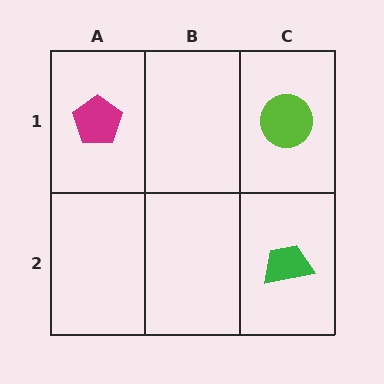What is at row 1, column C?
A lime circle.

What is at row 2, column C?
A green trapezoid.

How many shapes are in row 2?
1 shape.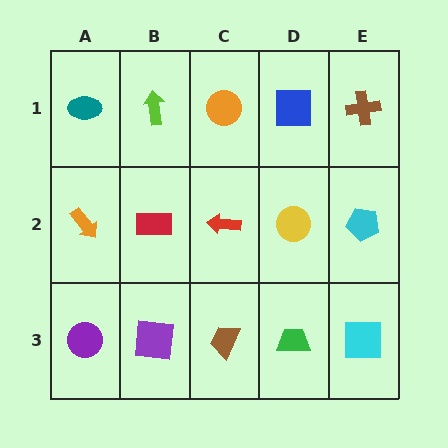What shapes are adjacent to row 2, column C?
An orange circle (row 1, column C), a brown trapezoid (row 3, column C), a red rectangle (row 2, column B), a yellow circle (row 2, column D).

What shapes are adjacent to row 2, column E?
A brown cross (row 1, column E), a cyan square (row 3, column E), a yellow circle (row 2, column D).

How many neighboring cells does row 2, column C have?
4.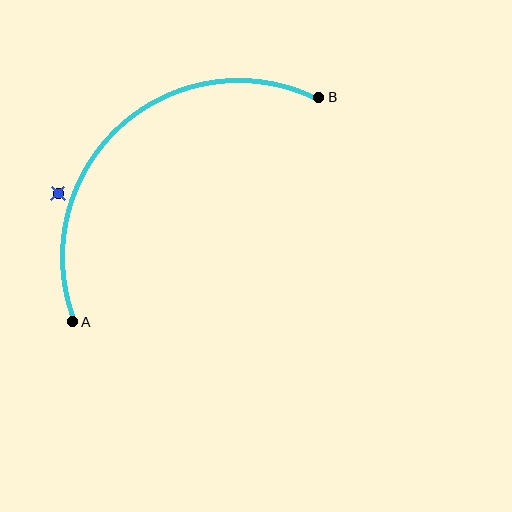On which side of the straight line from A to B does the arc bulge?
The arc bulges above and to the left of the straight line connecting A and B.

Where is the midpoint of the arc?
The arc midpoint is the point on the curve farthest from the straight line joining A and B. It sits above and to the left of that line.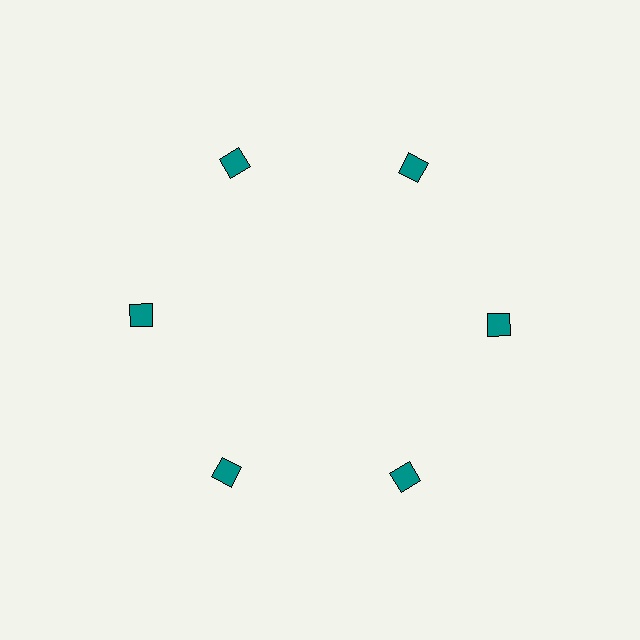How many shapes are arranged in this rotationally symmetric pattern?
There are 6 shapes, arranged in 6 groups of 1.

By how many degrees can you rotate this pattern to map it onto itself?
The pattern maps onto itself every 60 degrees of rotation.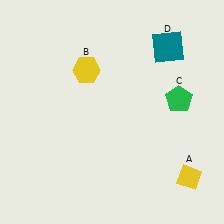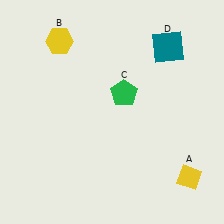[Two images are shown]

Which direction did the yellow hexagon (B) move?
The yellow hexagon (B) moved up.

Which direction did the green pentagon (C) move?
The green pentagon (C) moved left.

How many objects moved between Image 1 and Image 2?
2 objects moved between the two images.